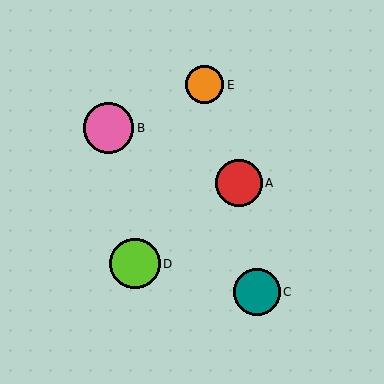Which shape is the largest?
The pink circle (labeled B) is the largest.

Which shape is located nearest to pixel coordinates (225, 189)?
The red circle (labeled A) at (239, 183) is nearest to that location.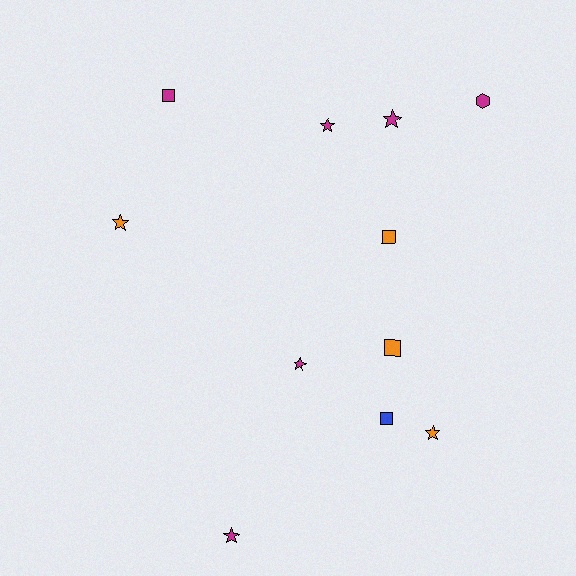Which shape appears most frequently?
Star, with 6 objects.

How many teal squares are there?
There are no teal squares.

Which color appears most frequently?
Magenta, with 6 objects.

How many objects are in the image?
There are 11 objects.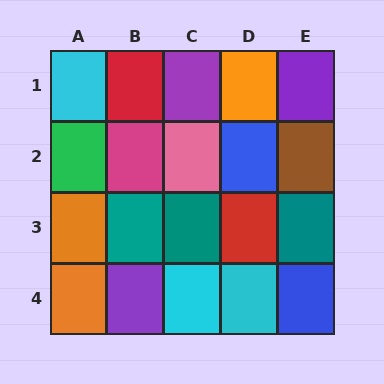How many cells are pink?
1 cell is pink.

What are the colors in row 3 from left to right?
Orange, teal, teal, red, teal.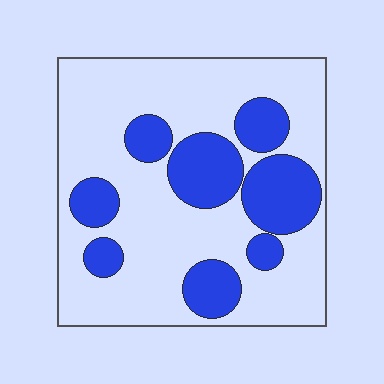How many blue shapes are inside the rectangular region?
8.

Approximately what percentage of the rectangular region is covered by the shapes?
Approximately 30%.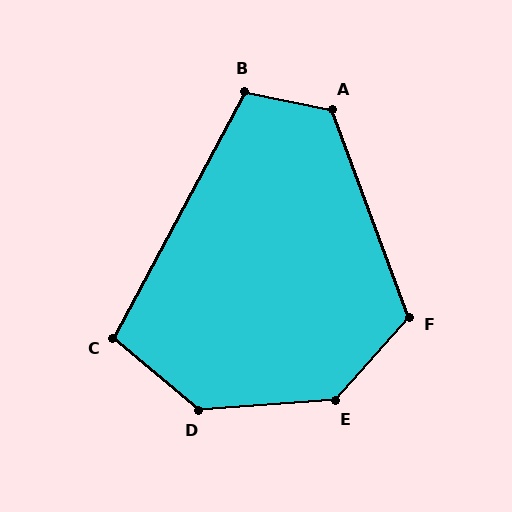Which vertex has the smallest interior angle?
C, at approximately 102 degrees.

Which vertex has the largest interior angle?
E, at approximately 136 degrees.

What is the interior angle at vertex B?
Approximately 106 degrees (obtuse).